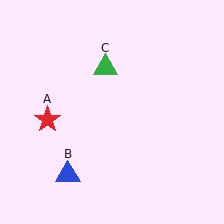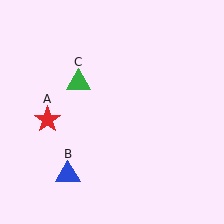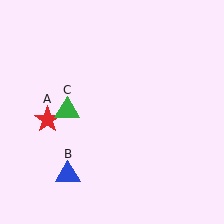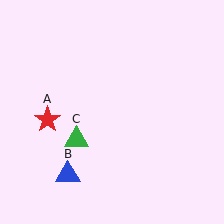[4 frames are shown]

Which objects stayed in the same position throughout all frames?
Red star (object A) and blue triangle (object B) remained stationary.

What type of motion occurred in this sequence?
The green triangle (object C) rotated counterclockwise around the center of the scene.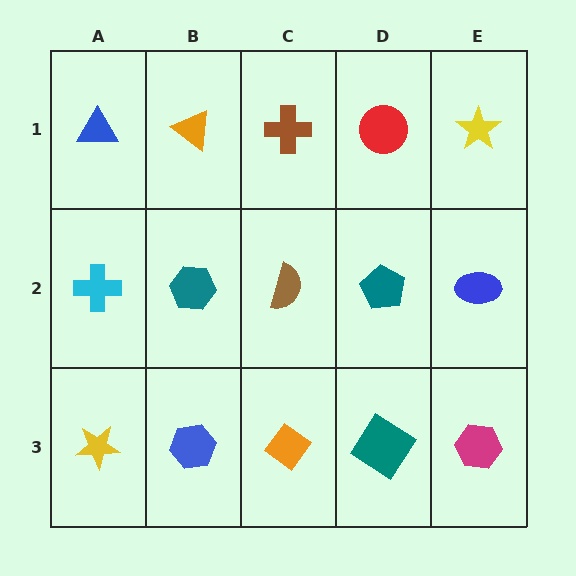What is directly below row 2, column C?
An orange diamond.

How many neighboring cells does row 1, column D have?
3.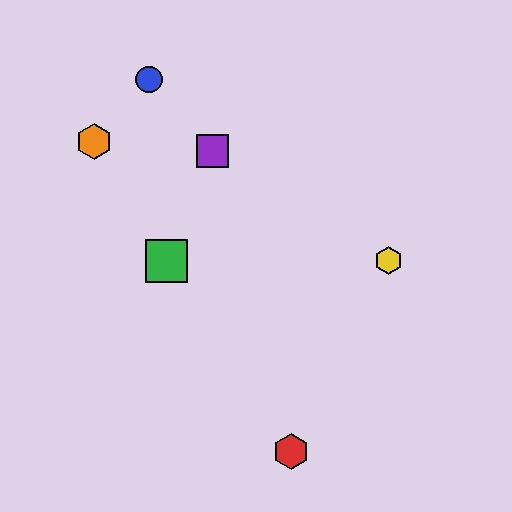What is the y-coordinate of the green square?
The green square is at y≈261.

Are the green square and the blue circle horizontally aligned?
No, the green square is at y≈261 and the blue circle is at y≈80.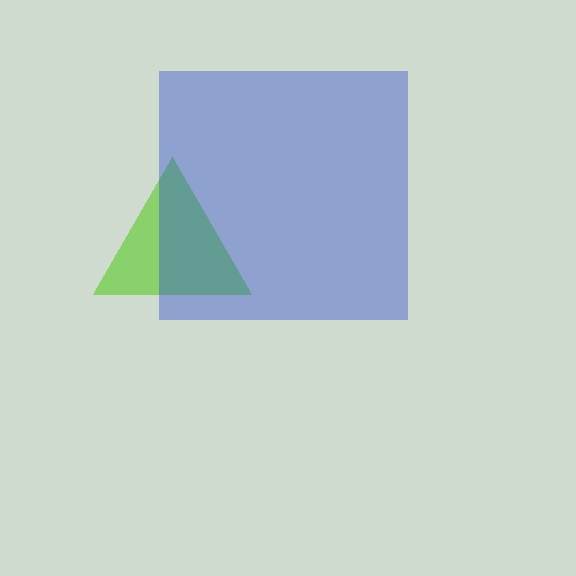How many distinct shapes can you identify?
There are 2 distinct shapes: a lime triangle, a blue square.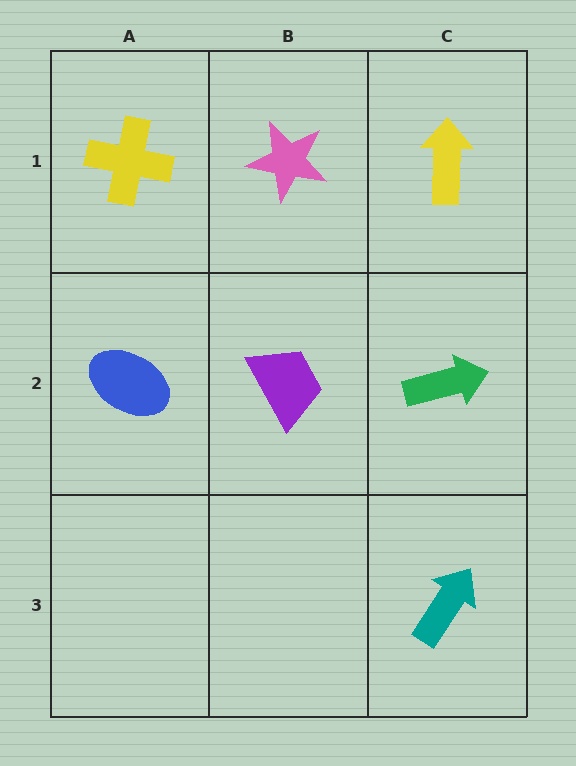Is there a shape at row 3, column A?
No, that cell is empty.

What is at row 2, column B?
A purple trapezoid.